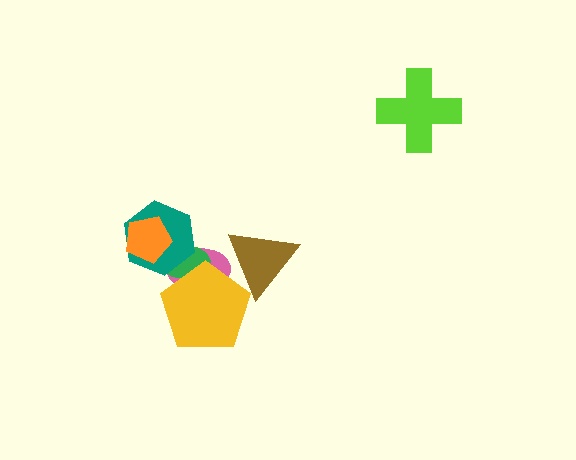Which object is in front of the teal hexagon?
The orange pentagon is in front of the teal hexagon.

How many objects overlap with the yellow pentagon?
3 objects overlap with the yellow pentagon.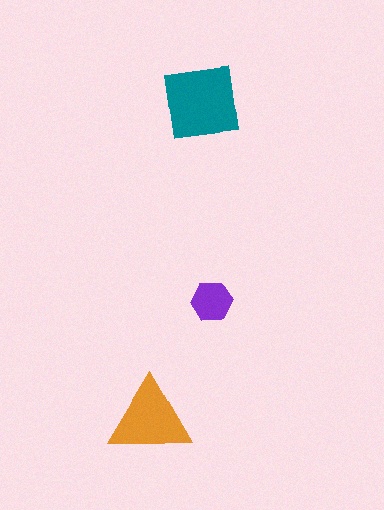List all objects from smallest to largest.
The purple hexagon, the orange triangle, the teal square.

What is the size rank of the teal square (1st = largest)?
1st.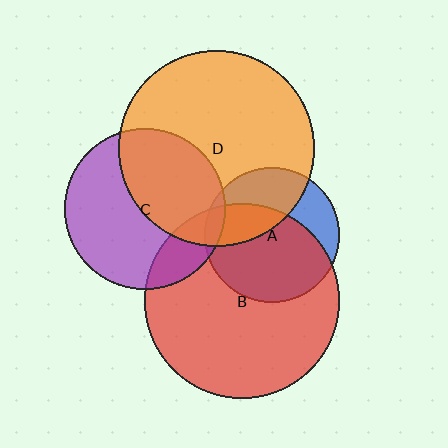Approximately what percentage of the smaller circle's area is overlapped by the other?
Approximately 65%.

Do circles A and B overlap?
Yes.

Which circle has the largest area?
Circle D (orange).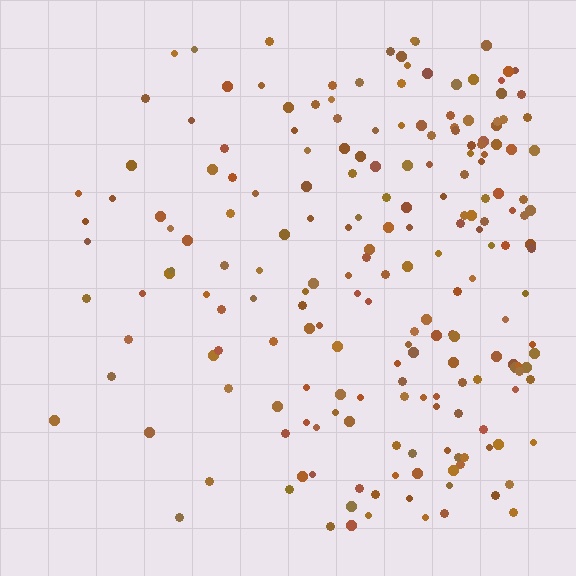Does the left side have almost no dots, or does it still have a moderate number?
Still a moderate number, just noticeably fewer than the right.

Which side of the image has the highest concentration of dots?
The right.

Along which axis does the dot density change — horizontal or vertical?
Horizontal.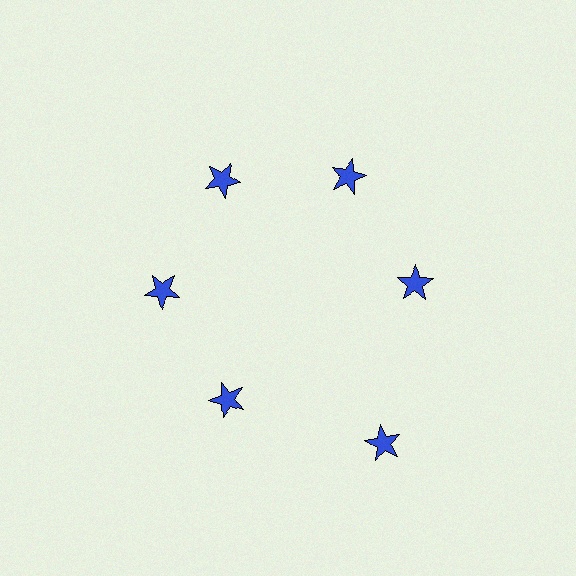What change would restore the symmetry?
The symmetry would be restored by moving it inward, back onto the ring so that all 6 stars sit at equal angles and equal distance from the center.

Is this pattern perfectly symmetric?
No. The 6 blue stars are arranged in a ring, but one element near the 5 o'clock position is pushed outward from the center, breaking the 6-fold rotational symmetry.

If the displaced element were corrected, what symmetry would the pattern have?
It would have 6-fold rotational symmetry — the pattern would map onto itself every 60 degrees.